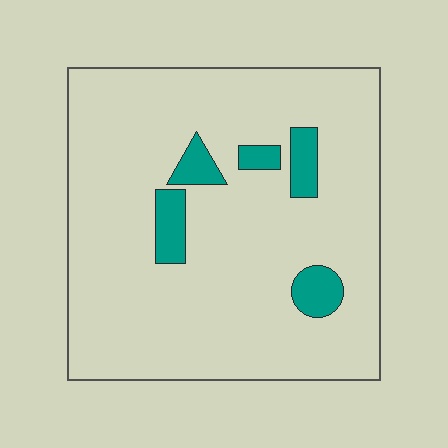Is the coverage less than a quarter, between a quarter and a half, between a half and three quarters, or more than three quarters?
Less than a quarter.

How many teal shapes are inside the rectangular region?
5.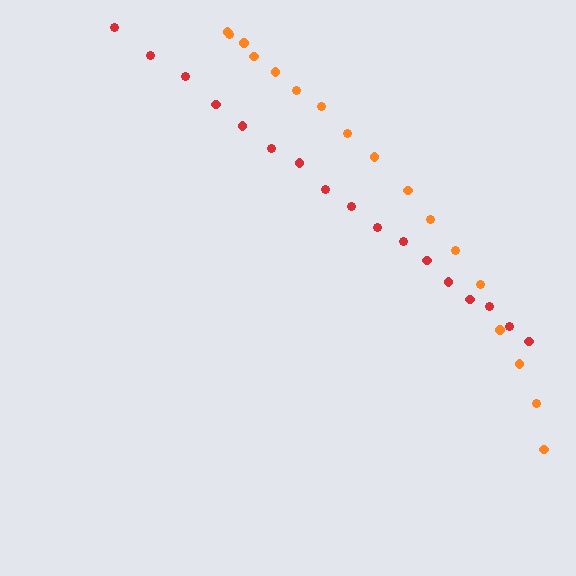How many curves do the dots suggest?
There are 2 distinct paths.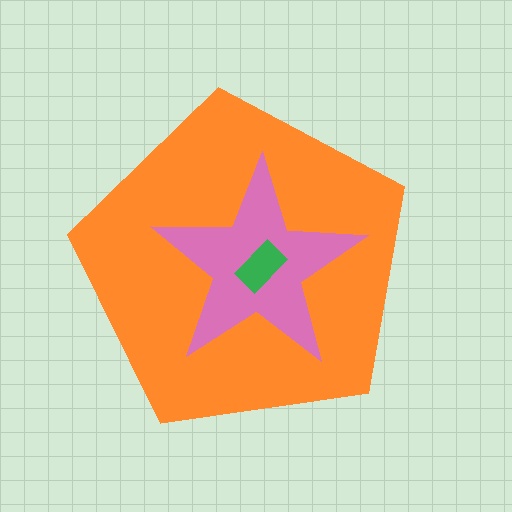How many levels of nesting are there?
3.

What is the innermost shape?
The green rectangle.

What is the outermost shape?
The orange pentagon.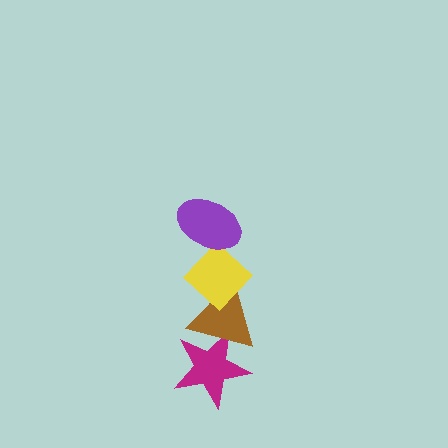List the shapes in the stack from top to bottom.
From top to bottom: the purple ellipse, the yellow diamond, the brown triangle, the magenta star.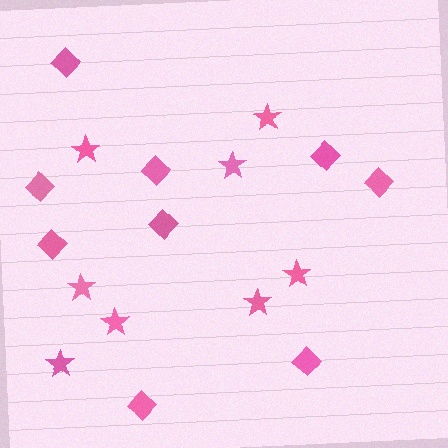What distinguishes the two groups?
There are 2 groups: one group of diamonds (9) and one group of stars (8).